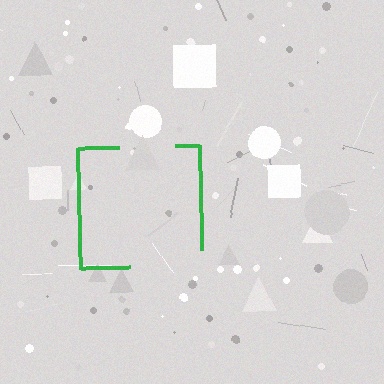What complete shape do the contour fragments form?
The contour fragments form a square.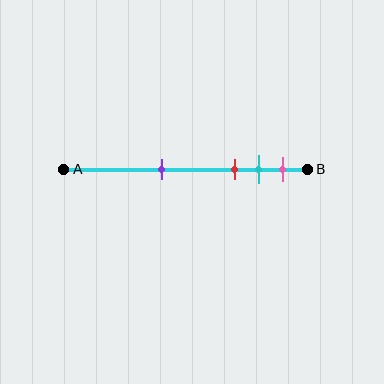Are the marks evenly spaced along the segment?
No, the marks are not evenly spaced.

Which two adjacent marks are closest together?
The cyan and pink marks are the closest adjacent pair.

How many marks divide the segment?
There are 4 marks dividing the segment.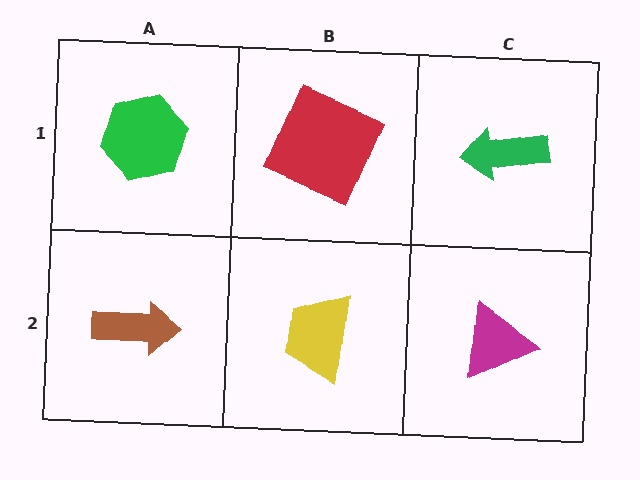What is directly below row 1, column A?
A brown arrow.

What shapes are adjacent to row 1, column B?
A yellow trapezoid (row 2, column B), a green hexagon (row 1, column A), a green arrow (row 1, column C).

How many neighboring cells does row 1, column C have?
2.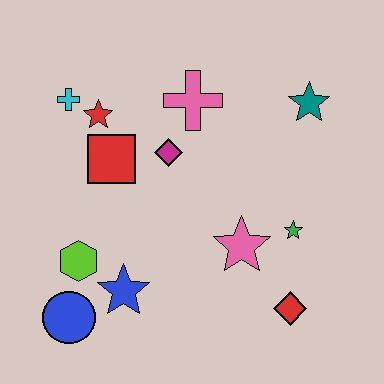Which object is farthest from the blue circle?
The teal star is farthest from the blue circle.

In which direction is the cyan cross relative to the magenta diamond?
The cyan cross is to the left of the magenta diamond.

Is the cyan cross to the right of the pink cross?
No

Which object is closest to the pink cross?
The magenta diamond is closest to the pink cross.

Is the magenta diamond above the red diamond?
Yes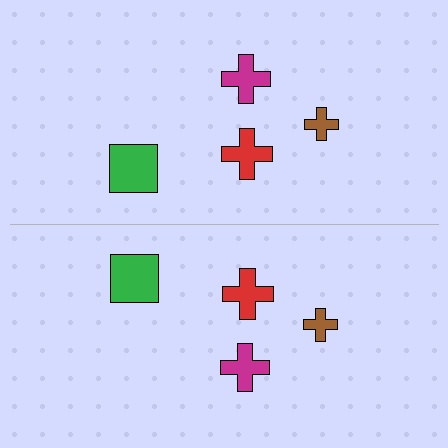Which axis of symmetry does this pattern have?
The pattern has a horizontal axis of symmetry running through the center of the image.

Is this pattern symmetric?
Yes, this pattern has bilateral (reflection) symmetry.